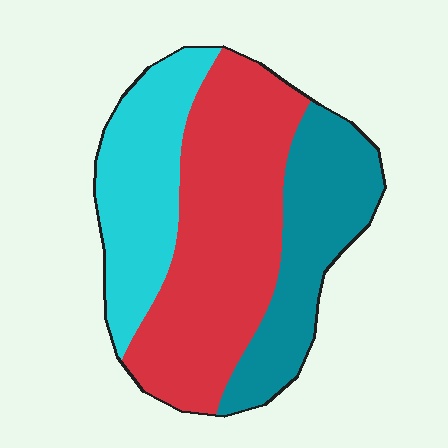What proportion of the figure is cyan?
Cyan covers around 25% of the figure.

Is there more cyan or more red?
Red.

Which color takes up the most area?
Red, at roughly 45%.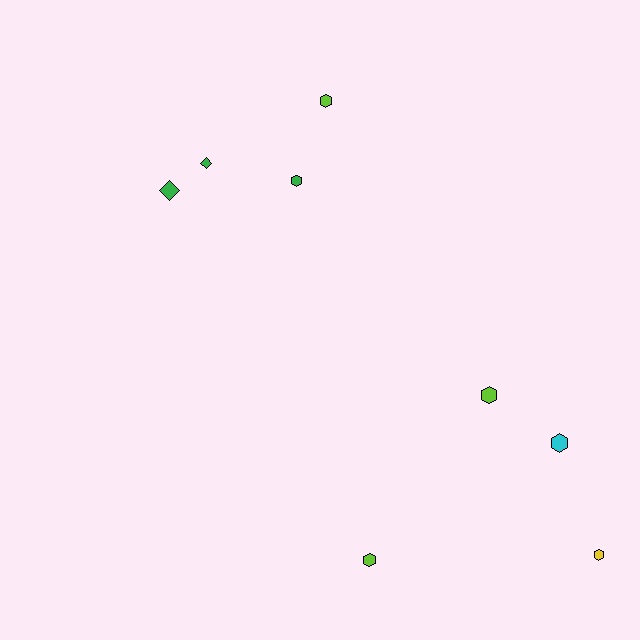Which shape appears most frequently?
Hexagon, with 6 objects.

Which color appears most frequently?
Lime, with 3 objects.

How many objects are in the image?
There are 8 objects.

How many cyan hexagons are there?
There is 1 cyan hexagon.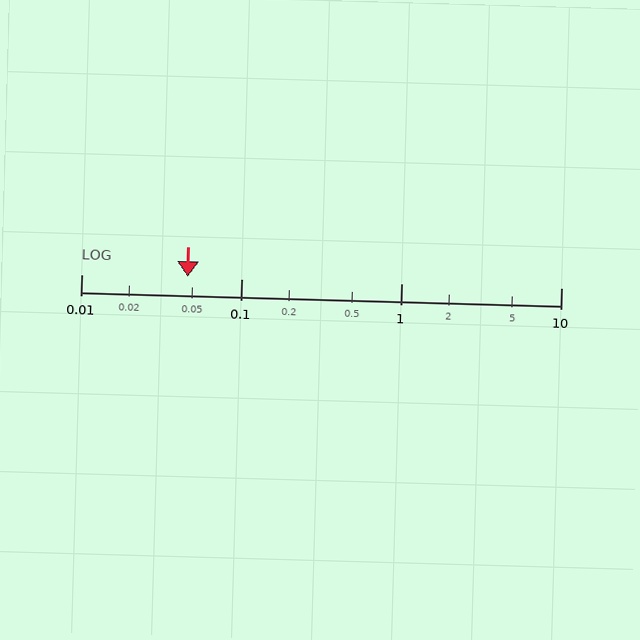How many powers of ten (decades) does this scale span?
The scale spans 3 decades, from 0.01 to 10.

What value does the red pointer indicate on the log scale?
The pointer indicates approximately 0.046.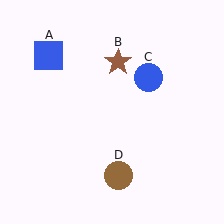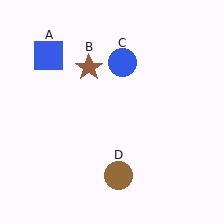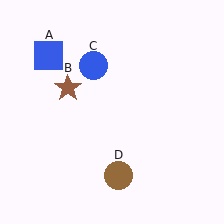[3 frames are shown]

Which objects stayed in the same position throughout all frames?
Blue square (object A) and brown circle (object D) remained stationary.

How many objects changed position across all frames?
2 objects changed position: brown star (object B), blue circle (object C).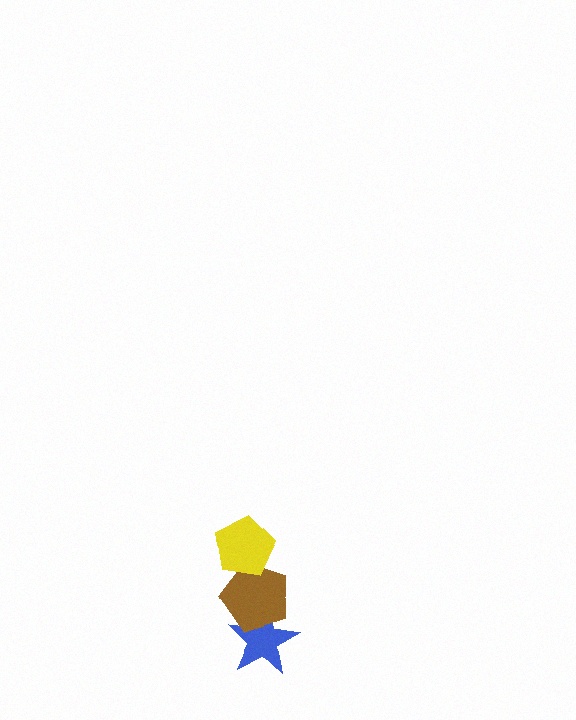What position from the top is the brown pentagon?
The brown pentagon is 2nd from the top.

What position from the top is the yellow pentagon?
The yellow pentagon is 1st from the top.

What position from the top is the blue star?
The blue star is 3rd from the top.